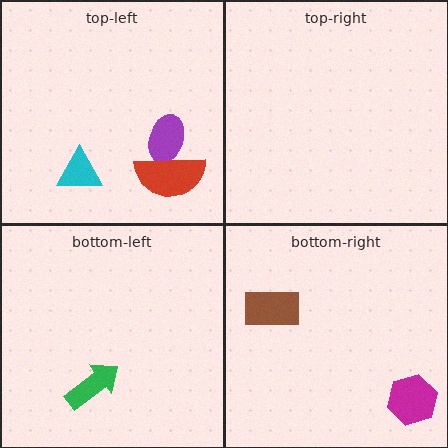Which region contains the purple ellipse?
The top-left region.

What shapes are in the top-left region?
The cyan triangle, the purple ellipse, the red semicircle.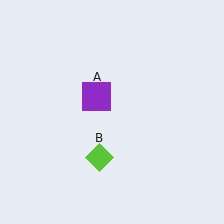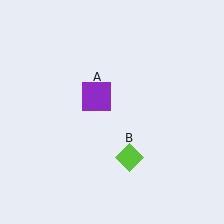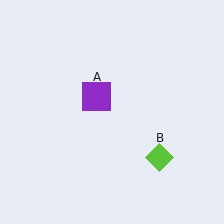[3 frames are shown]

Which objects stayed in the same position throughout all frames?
Purple square (object A) remained stationary.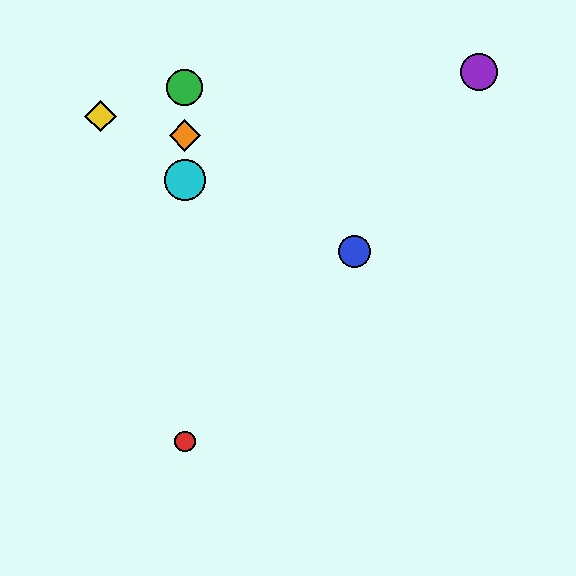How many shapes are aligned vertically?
4 shapes (the red circle, the green circle, the orange diamond, the cyan circle) are aligned vertically.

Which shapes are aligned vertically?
The red circle, the green circle, the orange diamond, the cyan circle are aligned vertically.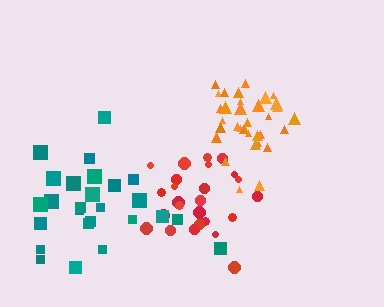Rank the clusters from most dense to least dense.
orange, red, teal.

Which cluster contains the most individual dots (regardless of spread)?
Orange (35).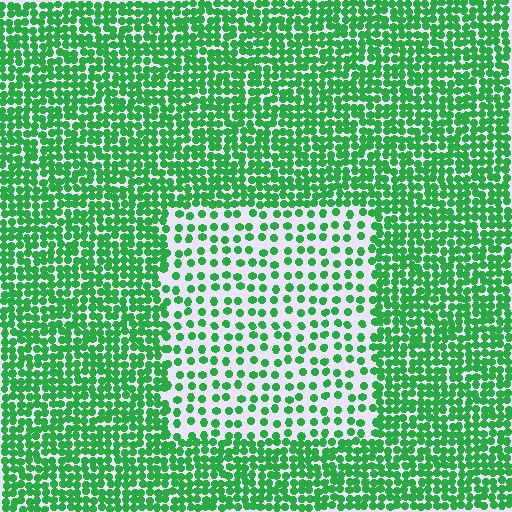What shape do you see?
I see a rectangle.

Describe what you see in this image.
The image contains small green elements arranged at two different densities. A rectangle-shaped region is visible where the elements are less densely packed than the surrounding area.